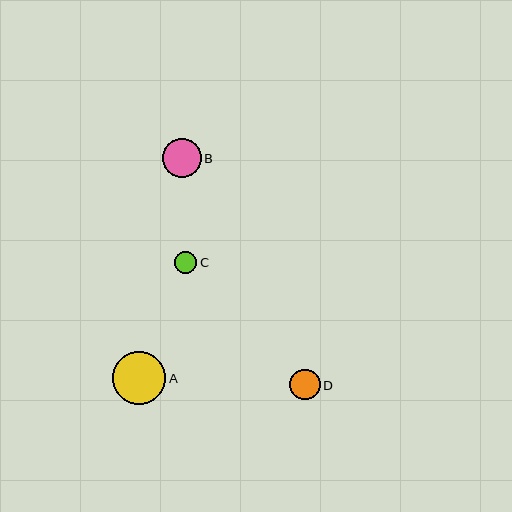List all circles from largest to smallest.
From largest to smallest: A, B, D, C.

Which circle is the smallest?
Circle C is the smallest with a size of approximately 22 pixels.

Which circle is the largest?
Circle A is the largest with a size of approximately 53 pixels.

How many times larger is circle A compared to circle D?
Circle A is approximately 1.7 times the size of circle D.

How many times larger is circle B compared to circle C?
Circle B is approximately 1.7 times the size of circle C.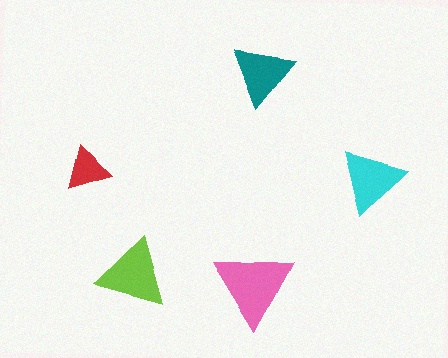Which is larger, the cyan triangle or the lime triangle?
The lime one.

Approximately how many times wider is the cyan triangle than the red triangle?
About 1.5 times wider.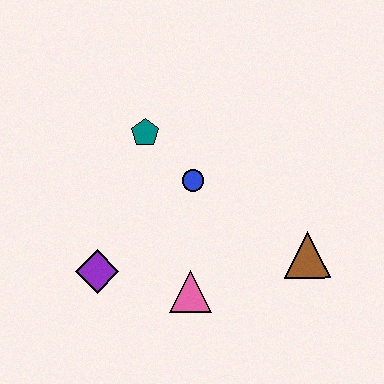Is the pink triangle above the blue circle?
No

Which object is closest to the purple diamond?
The pink triangle is closest to the purple diamond.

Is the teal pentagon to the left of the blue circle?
Yes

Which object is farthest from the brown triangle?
The purple diamond is farthest from the brown triangle.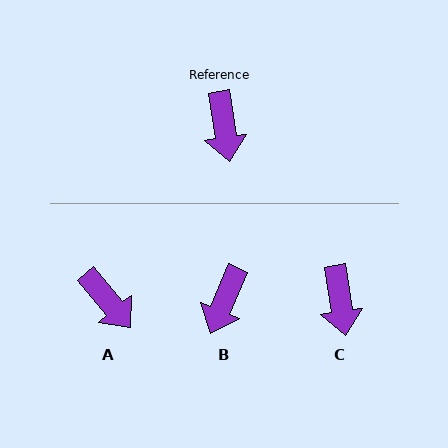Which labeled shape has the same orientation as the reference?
C.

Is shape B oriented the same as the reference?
No, it is off by about 31 degrees.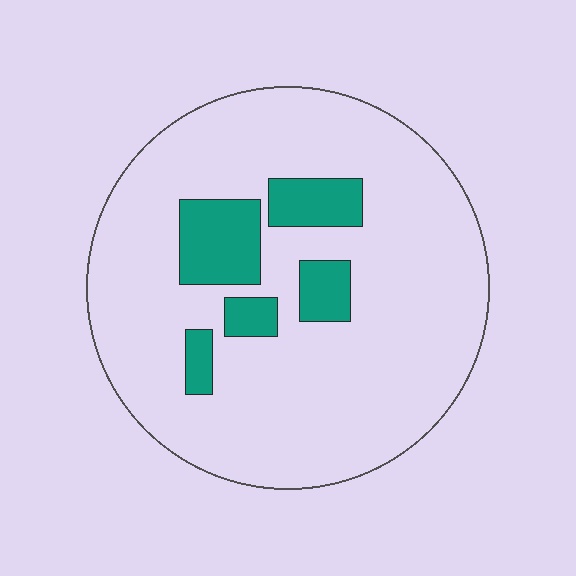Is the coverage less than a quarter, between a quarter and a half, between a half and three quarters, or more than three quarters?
Less than a quarter.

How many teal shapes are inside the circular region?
5.